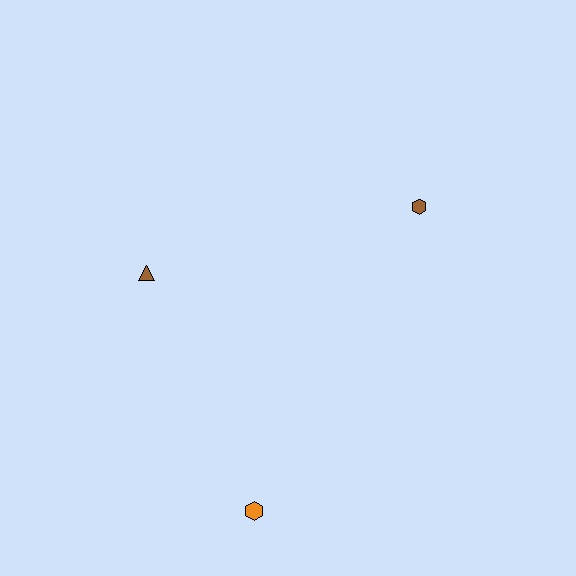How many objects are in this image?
There are 3 objects.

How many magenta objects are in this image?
There are no magenta objects.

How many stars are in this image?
There are no stars.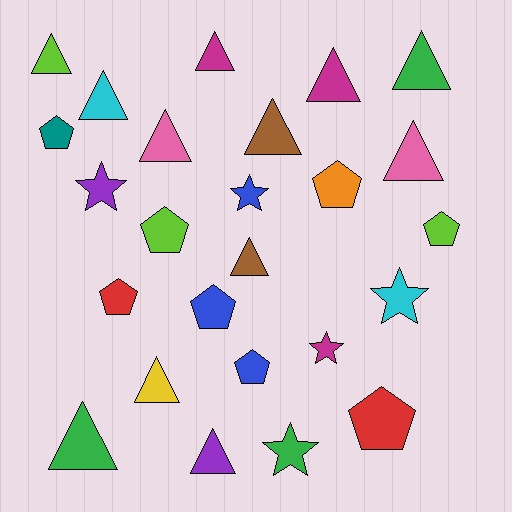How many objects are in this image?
There are 25 objects.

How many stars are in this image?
There are 5 stars.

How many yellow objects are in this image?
There is 1 yellow object.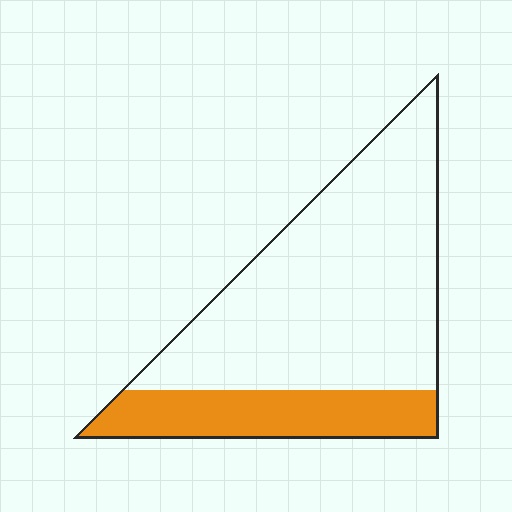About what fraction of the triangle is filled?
About one quarter (1/4).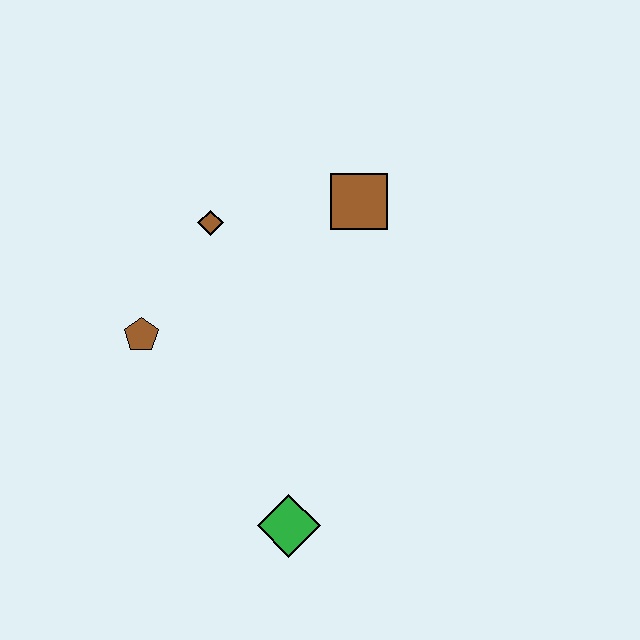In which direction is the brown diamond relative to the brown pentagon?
The brown diamond is above the brown pentagon.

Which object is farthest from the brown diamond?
The green diamond is farthest from the brown diamond.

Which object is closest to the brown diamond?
The brown pentagon is closest to the brown diamond.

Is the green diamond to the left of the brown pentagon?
No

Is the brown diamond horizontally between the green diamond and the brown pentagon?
Yes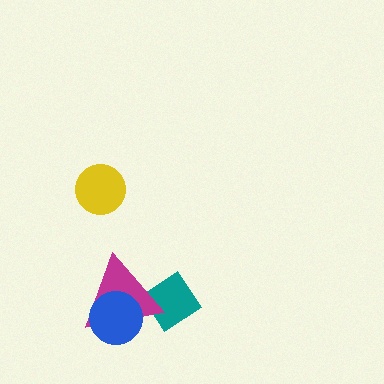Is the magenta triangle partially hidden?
Yes, it is partially covered by another shape.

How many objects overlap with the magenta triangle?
2 objects overlap with the magenta triangle.